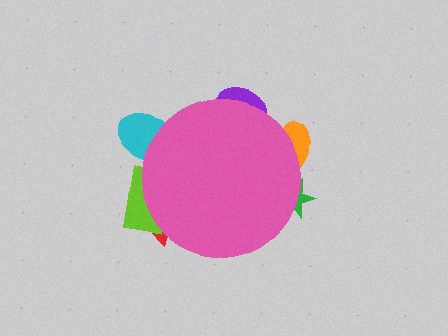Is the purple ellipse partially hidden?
Yes, the purple ellipse is partially hidden behind the pink circle.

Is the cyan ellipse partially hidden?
Yes, the cyan ellipse is partially hidden behind the pink circle.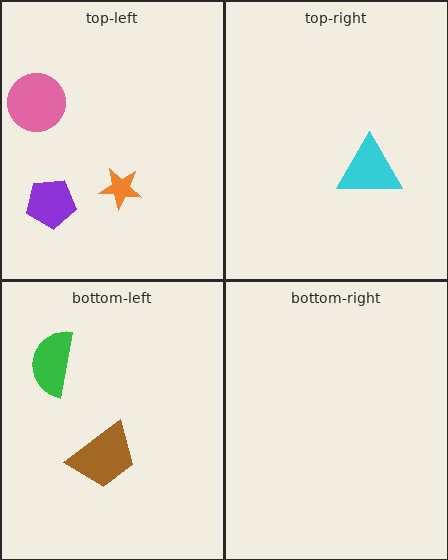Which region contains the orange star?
The top-left region.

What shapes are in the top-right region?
The cyan triangle.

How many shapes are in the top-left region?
3.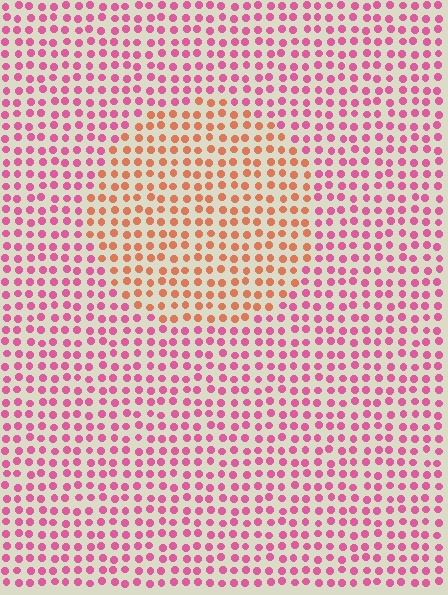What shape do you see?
I see a circle.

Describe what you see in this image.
The image is filled with small pink elements in a uniform arrangement. A circle-shaped region is visible where the elements are tinted to a slightly different hue, forming a subtle color boundary.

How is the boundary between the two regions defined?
The boundary is defined purely by a slight shift in hue (about 45 degrees). Spacing, size, and orientation are identical on both sides.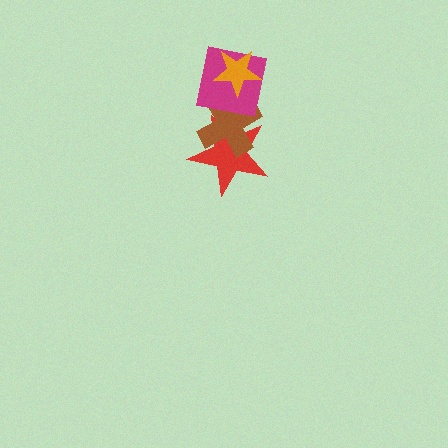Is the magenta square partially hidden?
Yes, it is partially covered by another shape.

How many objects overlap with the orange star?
1 object overlaps with the orange star.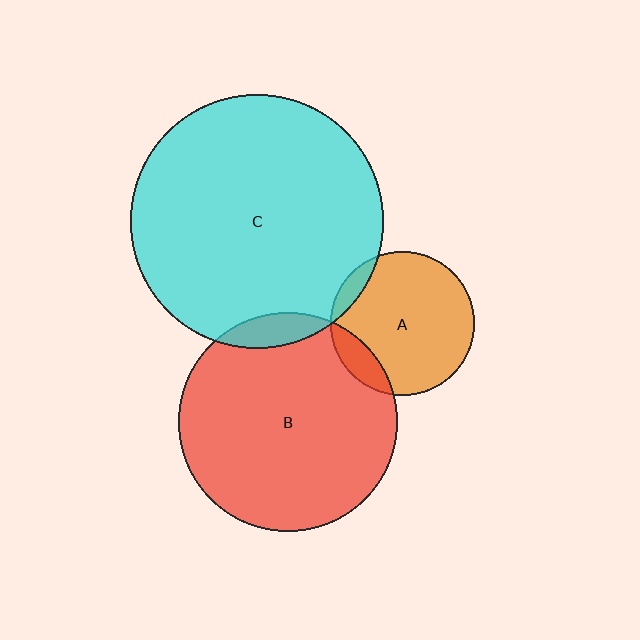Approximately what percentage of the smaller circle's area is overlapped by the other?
Approximately 10%.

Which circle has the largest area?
Circle C (cyan).